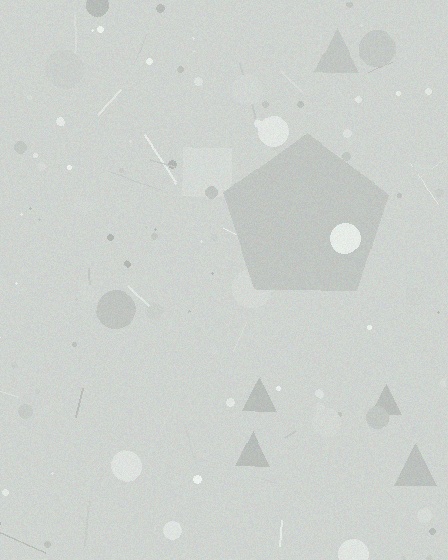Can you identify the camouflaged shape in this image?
The camouflaged shape is a pentagon.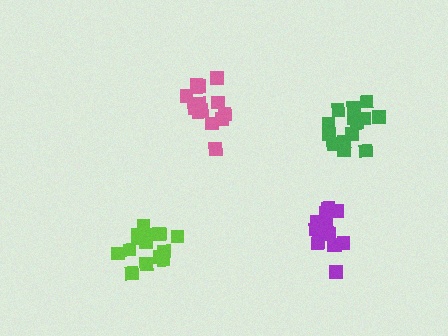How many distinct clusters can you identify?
There are 4 distinct clusters.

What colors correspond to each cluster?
The clusters are colored: green, lime, purple, pink.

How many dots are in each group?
Group 1: 14 dots, Group 2: 14 dots, Group 3: 15 dots, Group 4: 13 dots (56 total).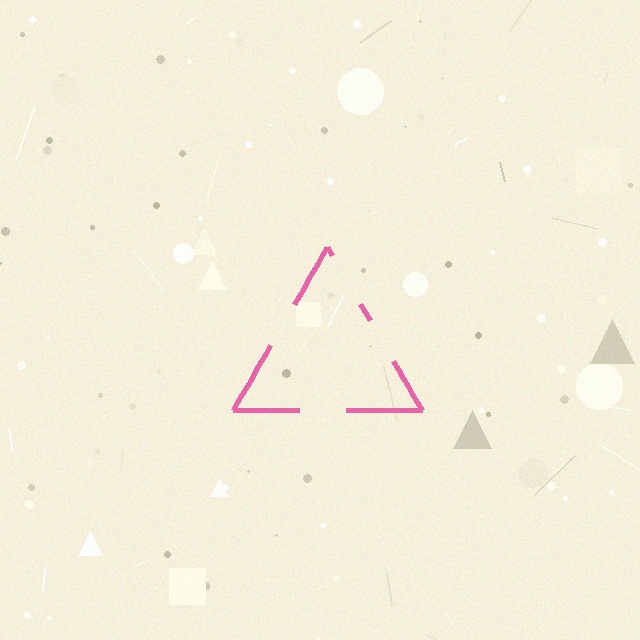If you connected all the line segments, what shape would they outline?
They would outline a triangle.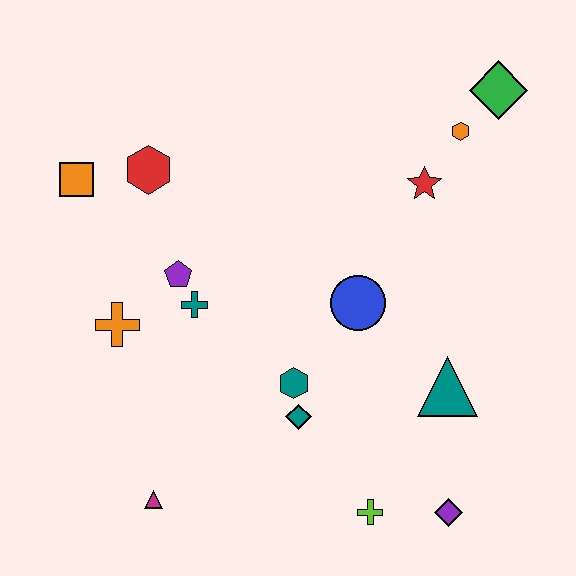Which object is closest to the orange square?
The red hexagon is closest to the orange square.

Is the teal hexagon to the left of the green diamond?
Yes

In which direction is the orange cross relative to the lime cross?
The orange cross is to the left of the lime cross.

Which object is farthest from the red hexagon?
The purple diamond is farthest from the red hexagon.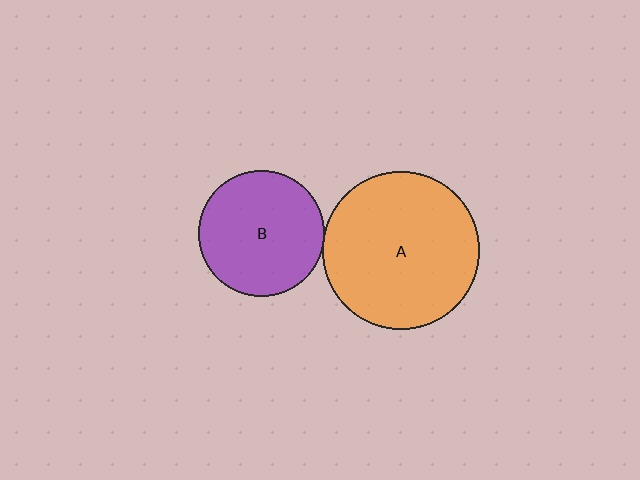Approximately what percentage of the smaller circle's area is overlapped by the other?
Approximately 5%.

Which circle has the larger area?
Circle A (orange).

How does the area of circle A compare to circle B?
Approximately 1.6 times.